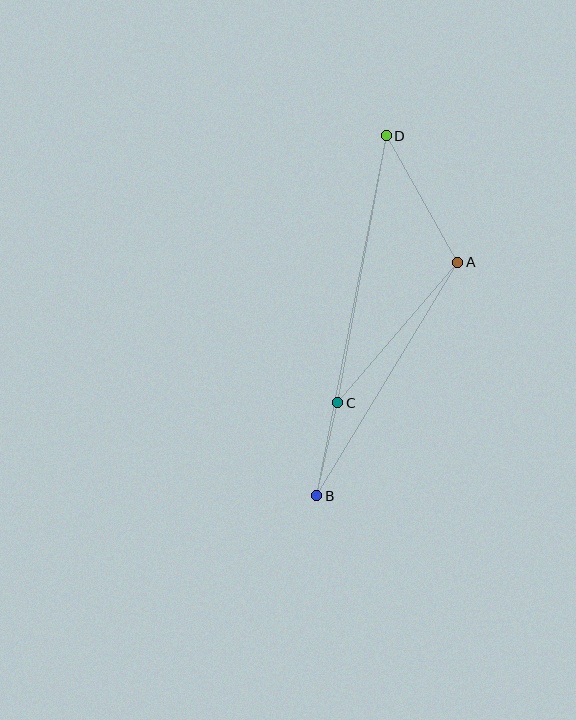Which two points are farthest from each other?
Points B and D are farthest from each other.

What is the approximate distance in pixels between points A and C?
The distance between A and C is approximately 185 pixels.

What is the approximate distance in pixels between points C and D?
The distance between C and D is approximately 271 pixels.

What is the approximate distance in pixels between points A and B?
The distance between A and B is approximately 273 pixels.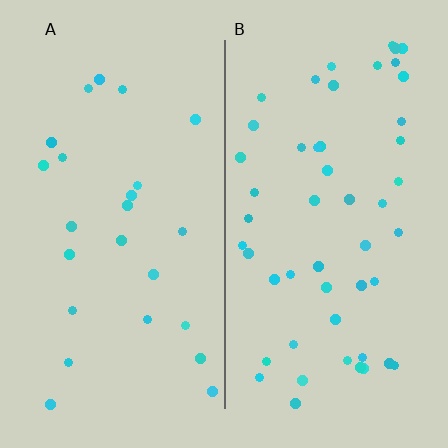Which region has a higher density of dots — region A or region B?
B (the right).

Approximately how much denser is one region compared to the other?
Approximately 2.1× — region B over region A.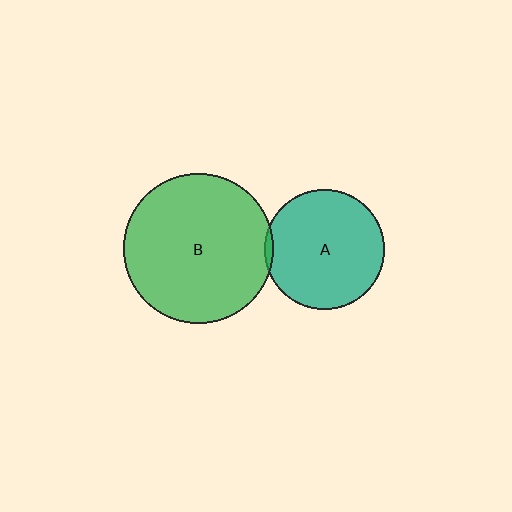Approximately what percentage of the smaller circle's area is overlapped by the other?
Approximately 5%.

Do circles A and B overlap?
Yes.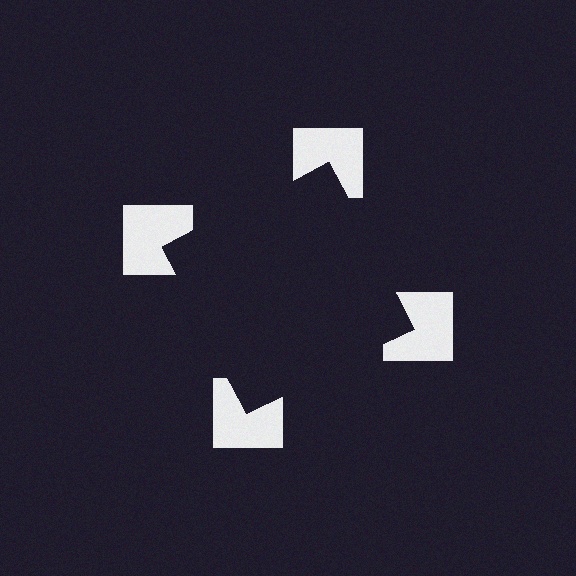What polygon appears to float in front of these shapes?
An illusory square — its edges are inferred from the aligned wedge cuts in the notched squares, not physically drawn.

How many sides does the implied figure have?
4 sides.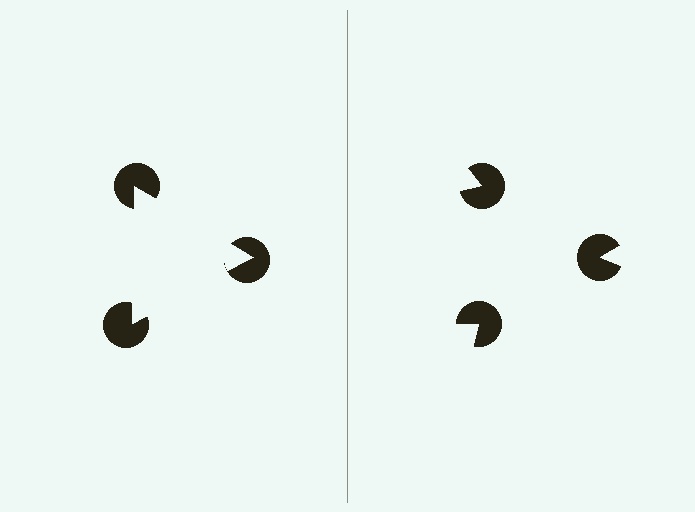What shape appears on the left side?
An illusory triangle.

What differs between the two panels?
The pac-man discs are positioned identically on both sides; only the wedge orientations differ. On the left they align to a triangle; on the right they are misaligned.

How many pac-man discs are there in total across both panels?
6 — 3 on each side.